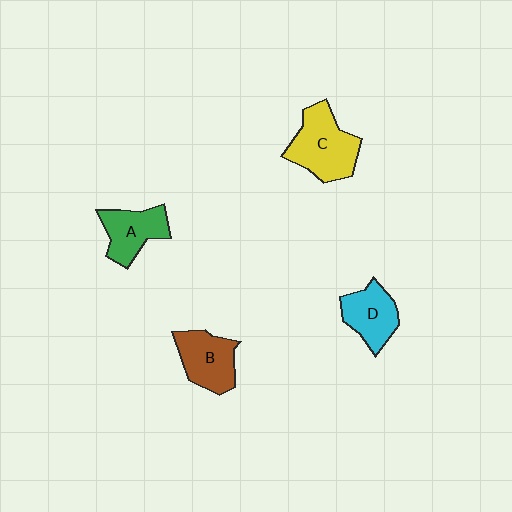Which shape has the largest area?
Shape C (yellow).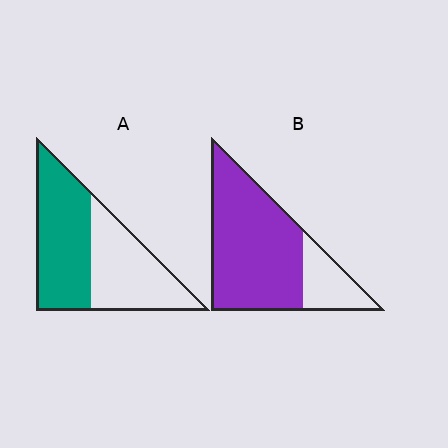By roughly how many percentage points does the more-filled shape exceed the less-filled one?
By roughly 25 percentage points (B over A).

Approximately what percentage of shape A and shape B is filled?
A is approximately 55% and B is approximately 80%.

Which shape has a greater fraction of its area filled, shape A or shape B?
Shape B.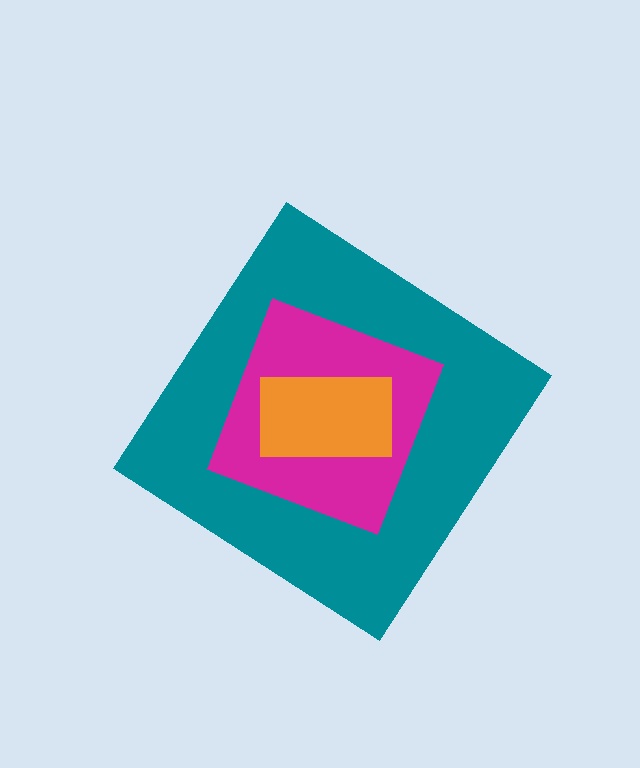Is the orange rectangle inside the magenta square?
Yes.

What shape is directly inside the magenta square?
The orange rectangle.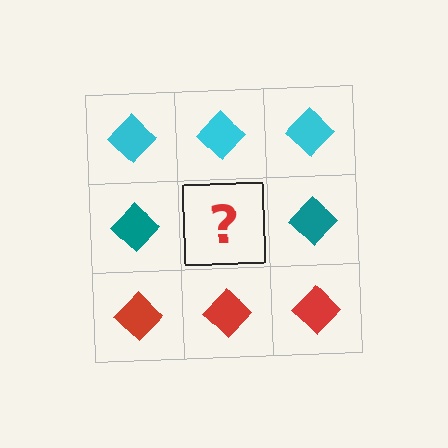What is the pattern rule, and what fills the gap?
The rule is that each row has a consistent color. The gap should be filled with a teal diamond.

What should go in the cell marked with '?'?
The missing cell should contain a teal diamond.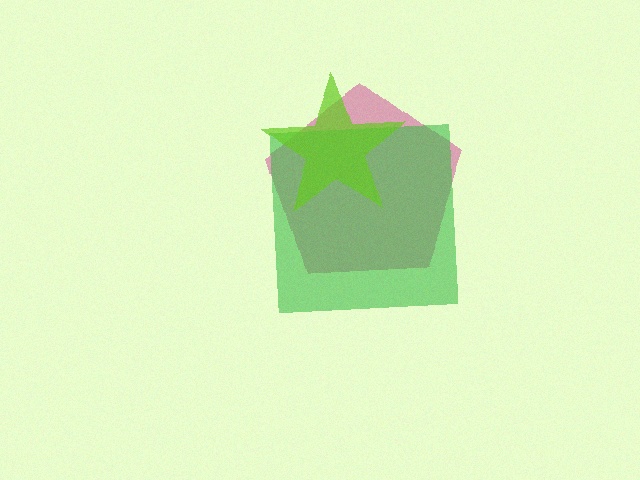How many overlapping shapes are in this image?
There are 3 overlapping shapes in the image.